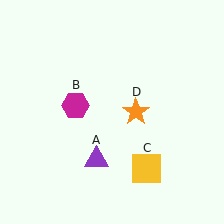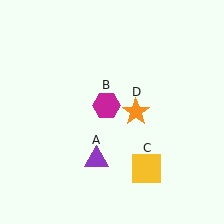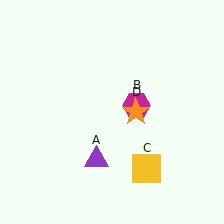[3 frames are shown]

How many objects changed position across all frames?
1 object changed position: magenta hexagon (object B).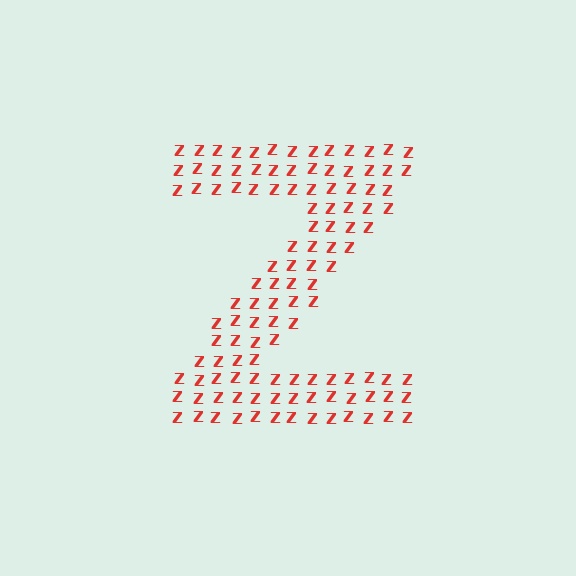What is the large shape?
The large shape is the letter Z.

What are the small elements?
The small elements are letter Z's.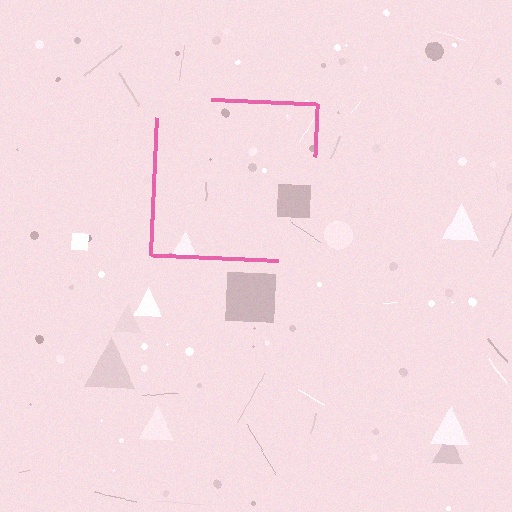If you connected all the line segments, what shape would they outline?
They would outline a square.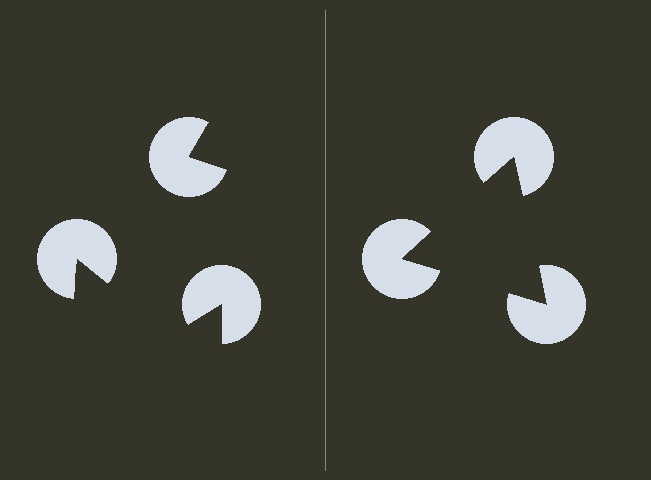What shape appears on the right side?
An illusory triangle.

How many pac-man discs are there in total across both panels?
6 — 3 on each side.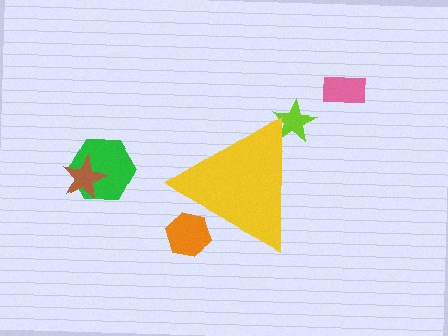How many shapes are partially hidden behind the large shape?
2 shapes are partially hidden.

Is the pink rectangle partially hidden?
No, the pink rectangle is fully visible.